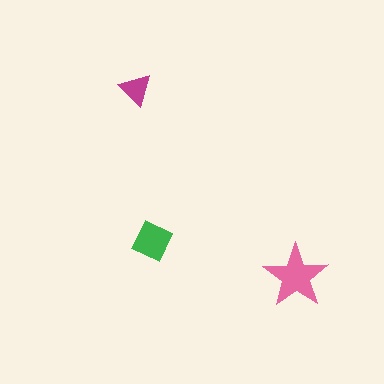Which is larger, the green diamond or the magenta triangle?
The green diamond.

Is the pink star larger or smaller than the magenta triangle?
Larger.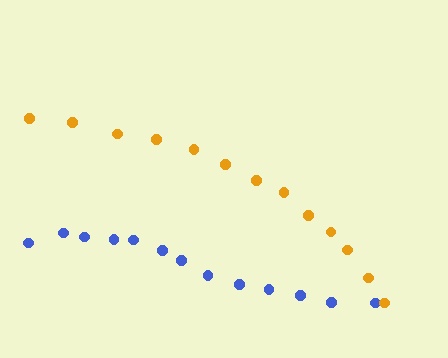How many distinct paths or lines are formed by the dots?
There are 2 distinct paths.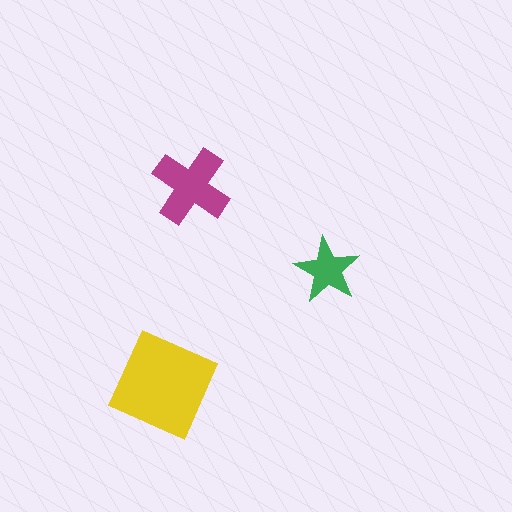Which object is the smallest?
The green star.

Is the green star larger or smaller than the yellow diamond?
Smaller.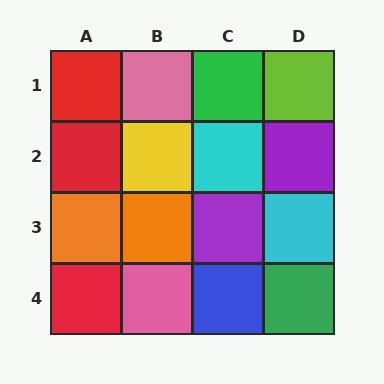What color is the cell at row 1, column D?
Lime.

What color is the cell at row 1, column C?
Green.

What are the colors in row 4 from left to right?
Red, pink, blue, green.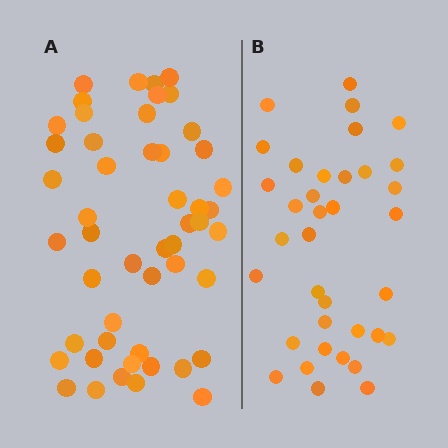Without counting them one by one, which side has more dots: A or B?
Region A (the left region) has more dots.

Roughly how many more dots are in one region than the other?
Region A has approximately 15 more dots than region B.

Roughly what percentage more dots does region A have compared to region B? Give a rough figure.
About 40% more.